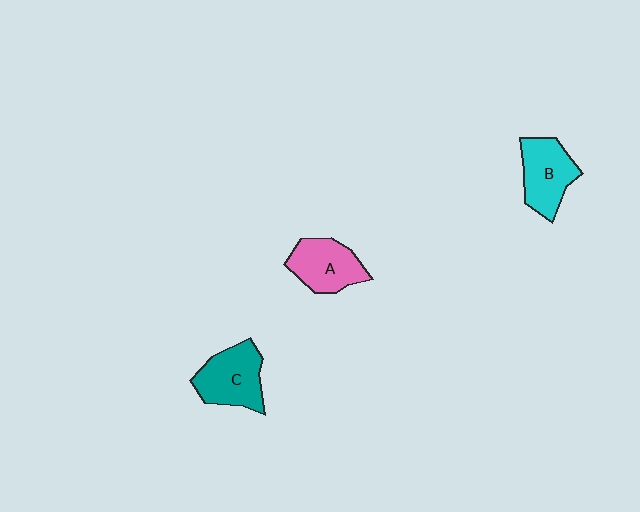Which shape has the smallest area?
Shape A (pink).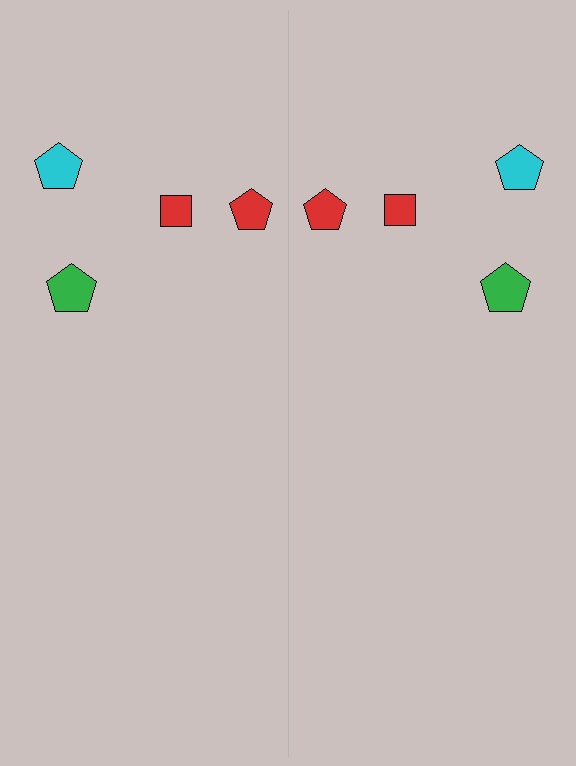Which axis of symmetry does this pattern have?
The pattern has a vertical axis of symmetry running through the center of the image.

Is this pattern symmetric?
Yes, this pattern has bilateral (reflection) symmetry.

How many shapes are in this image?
There are 8 shapes in this image.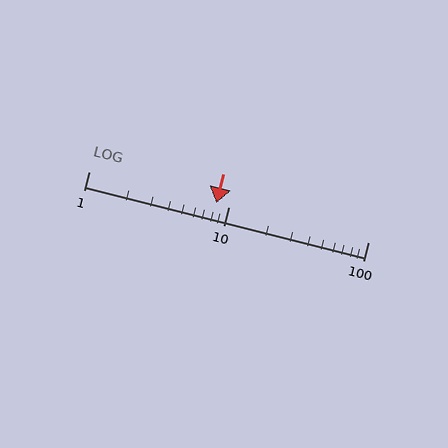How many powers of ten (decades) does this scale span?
The scale spans 2 decades, from 1 to 100.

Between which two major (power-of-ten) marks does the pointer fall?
The pointer is between 1 and 10.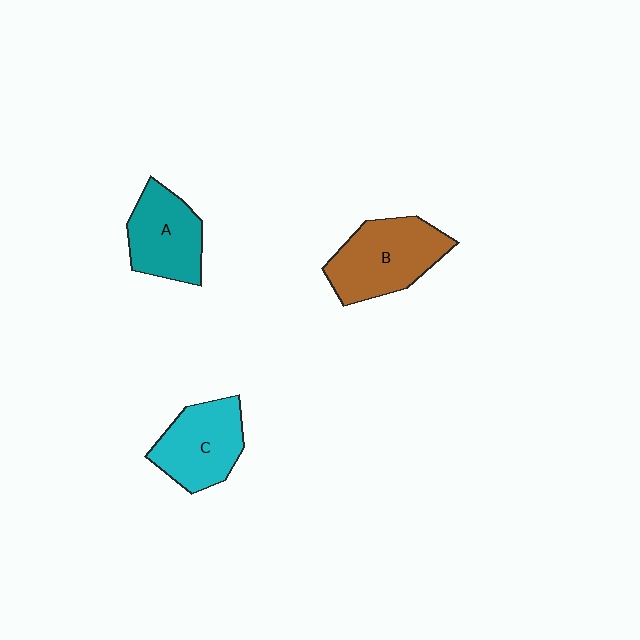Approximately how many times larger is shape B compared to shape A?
Approximately 1.3 times.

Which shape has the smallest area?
Shape A (teal).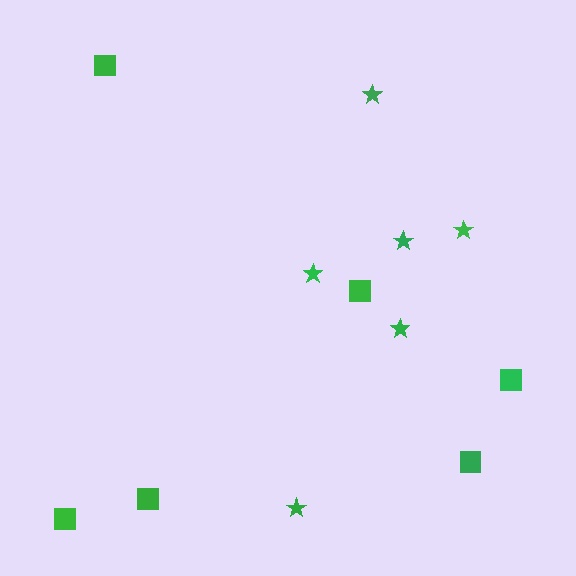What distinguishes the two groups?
There are 2 groups: one group of stars (6) and one group of squares (6).